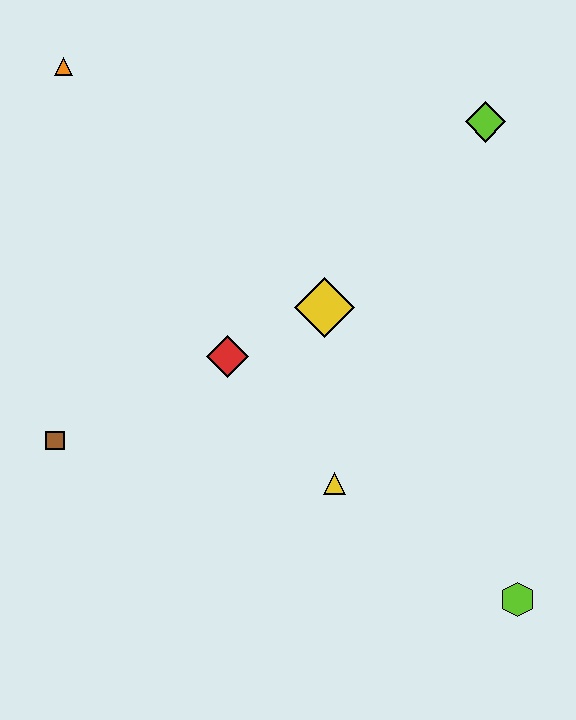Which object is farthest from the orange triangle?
The lime hexagon is farthest from the orange triangle.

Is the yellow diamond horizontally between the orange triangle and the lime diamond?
Yes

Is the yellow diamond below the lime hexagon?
No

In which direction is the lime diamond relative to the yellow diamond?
The lime diamond is above the yellow diamond.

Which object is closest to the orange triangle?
The red diamond is closest to the orange triangle.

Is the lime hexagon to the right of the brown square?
Yes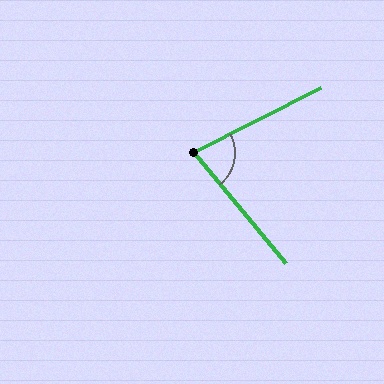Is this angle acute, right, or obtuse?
It is acute.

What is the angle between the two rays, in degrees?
Approximately 78 degrees.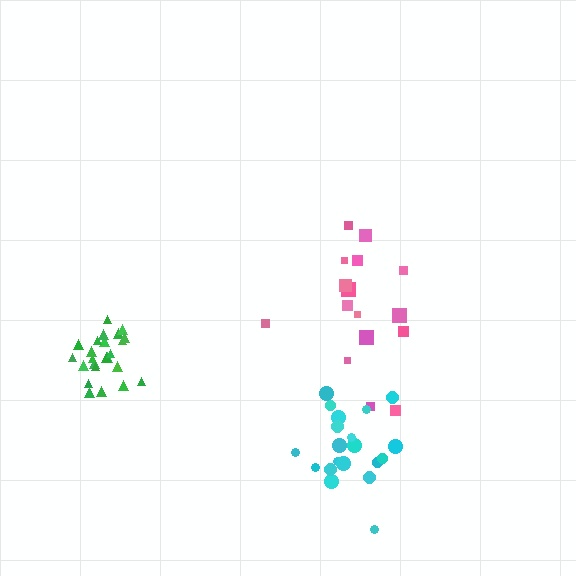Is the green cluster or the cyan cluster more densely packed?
Green.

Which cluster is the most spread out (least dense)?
Pink.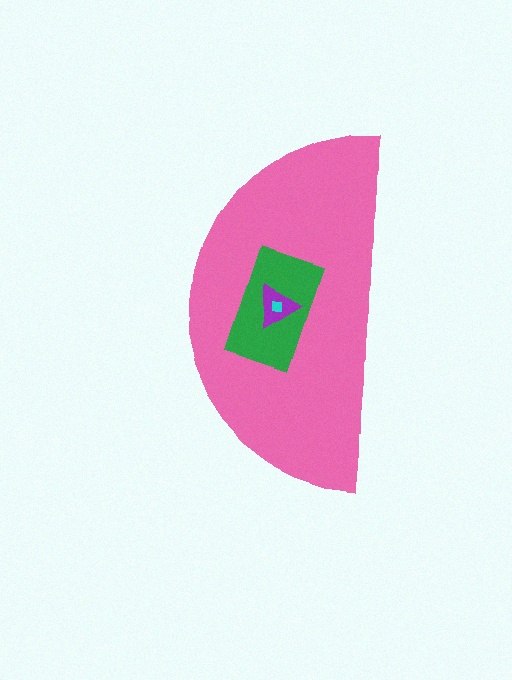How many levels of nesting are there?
4.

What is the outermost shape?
The pink semicircle.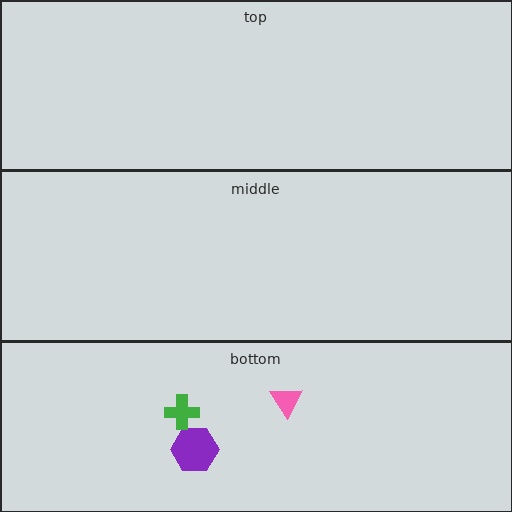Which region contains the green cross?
The bottom region.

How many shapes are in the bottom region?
3.